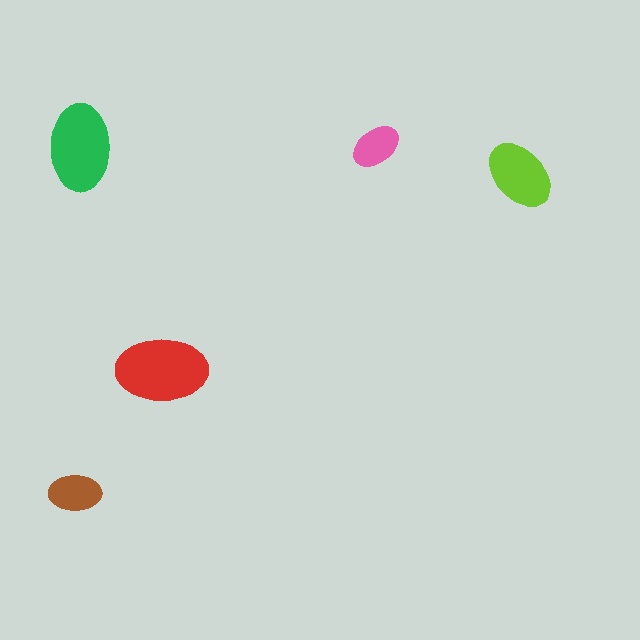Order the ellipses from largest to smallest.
the red one, the green one, the lime one, the brown one, the pink one.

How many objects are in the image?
There are 5 objects in the image.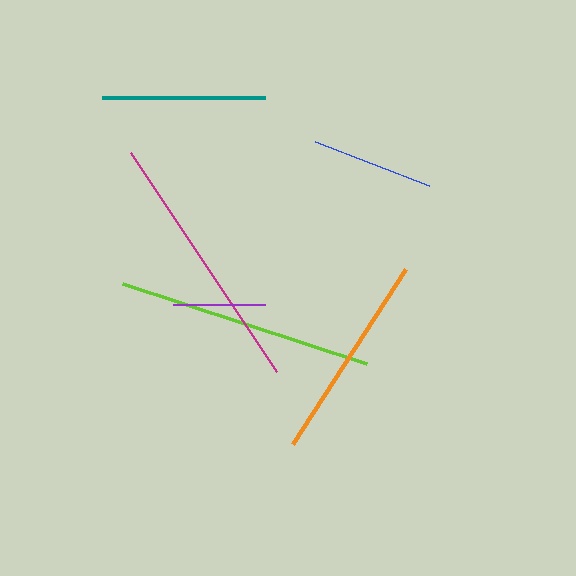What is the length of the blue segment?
The blue segment is approximately 122 pixels long.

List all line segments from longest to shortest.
From longest to shortest: magenta, lime, orange, teal, blue, purple.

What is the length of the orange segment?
The orange segment is approximately 208 pixels long.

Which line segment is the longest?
The magenta line is the longest at approximately 263 pixels.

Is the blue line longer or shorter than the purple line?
The blue line is longer than the purple line.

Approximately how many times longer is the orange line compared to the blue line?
The orange line is approximately 1.7 times the length of the blue line.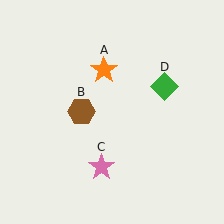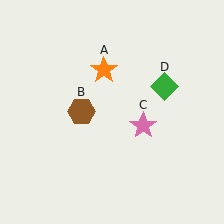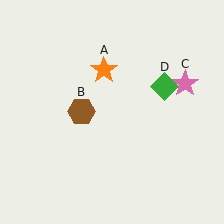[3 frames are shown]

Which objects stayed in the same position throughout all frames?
Orange star (object A) and brown hexagon (object B) and green diamond (object D) remained stationary.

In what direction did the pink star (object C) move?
The pink star (object C) moved up and to the right.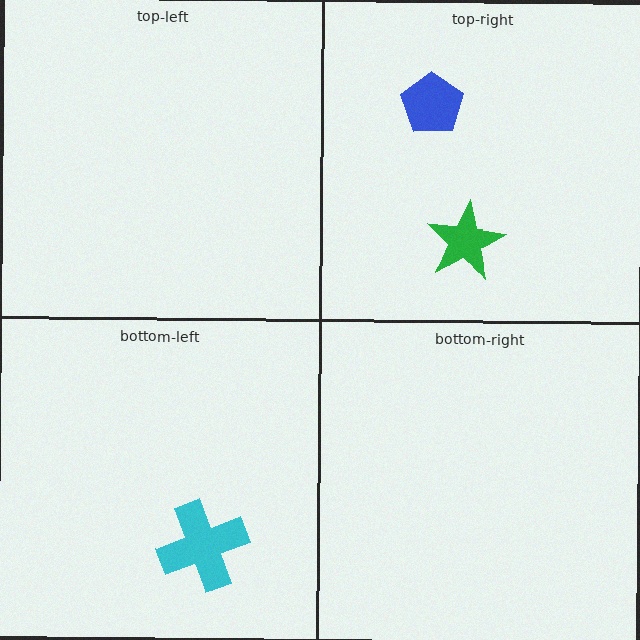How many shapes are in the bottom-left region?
1.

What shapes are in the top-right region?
The green star, the blue pentagon.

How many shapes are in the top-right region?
2.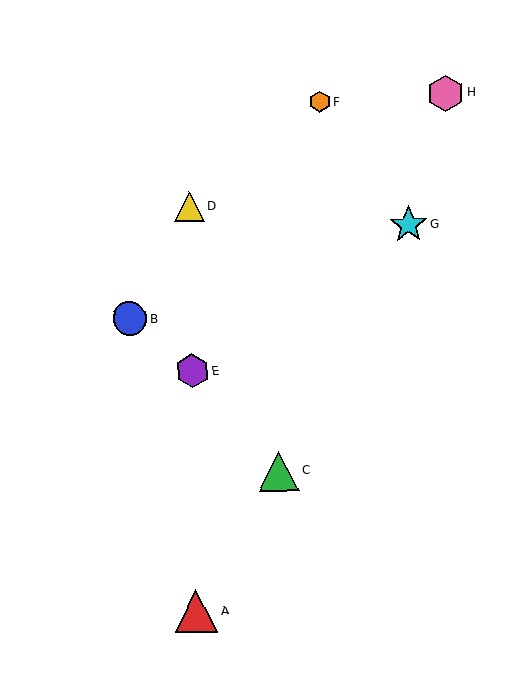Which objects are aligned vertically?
Objects A, D, E are aligned vertically.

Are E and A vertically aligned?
Yes, both are at x≈192.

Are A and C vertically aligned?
No, A is at x≈196 and C is at x≈279.